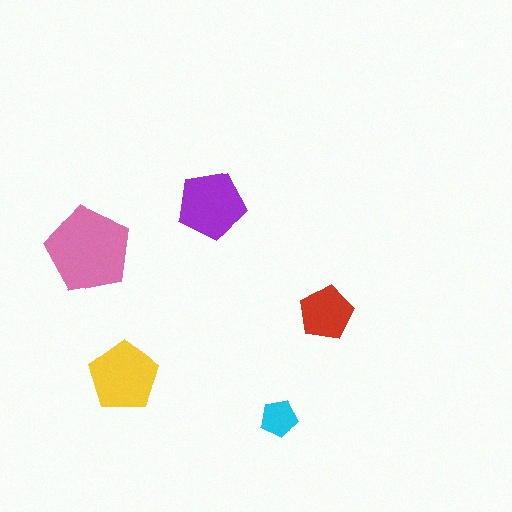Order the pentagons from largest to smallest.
the pink one, the yellow one, the purple one, the red one, the cyan one.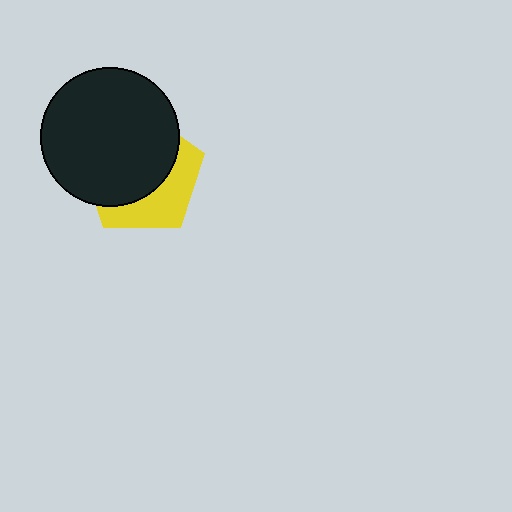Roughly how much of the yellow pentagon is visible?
A small part of it is visible (roughly 37%).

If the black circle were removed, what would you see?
You would see the complete yellow pentagon.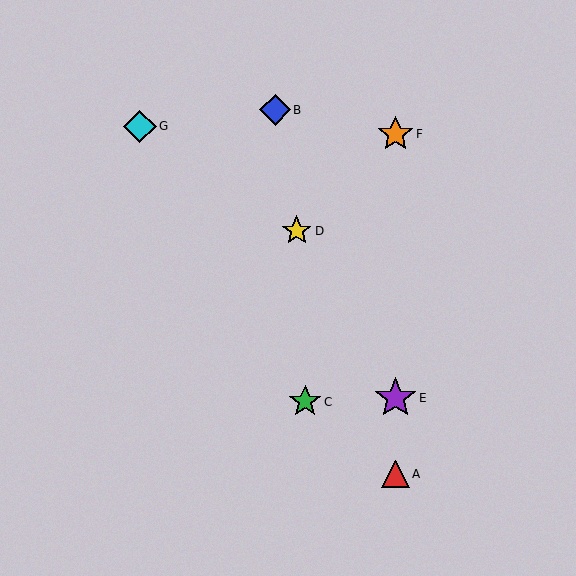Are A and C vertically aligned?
No, A is at x≈395 and C is at x≈305.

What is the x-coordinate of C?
Object C is at x≈305.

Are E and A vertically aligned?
Yes, both are at x≈395.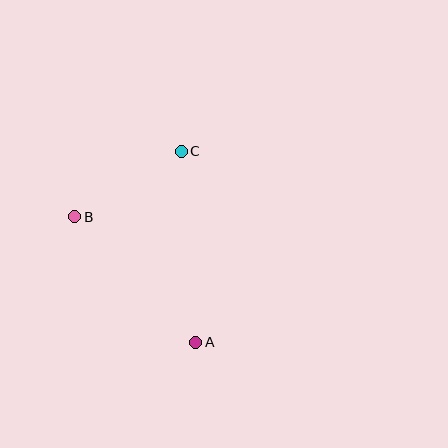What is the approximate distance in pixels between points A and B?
The distance between A and B is approximately 174 pixels.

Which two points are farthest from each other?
Points A and C are farthest from each other.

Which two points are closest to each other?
Points B and C are closest to each other.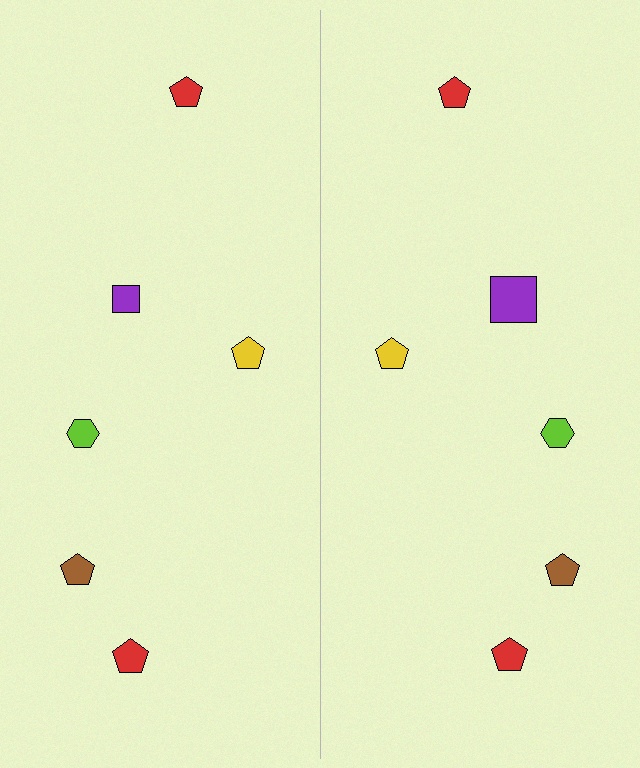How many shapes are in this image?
There are 12 shapes in this image.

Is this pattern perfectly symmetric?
No, the pattern is not perfectly symmetric. The purple square on the right side has a different size than its mirror counterpart.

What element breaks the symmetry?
The purple square on the right side has a different size than its mirror counterpart.